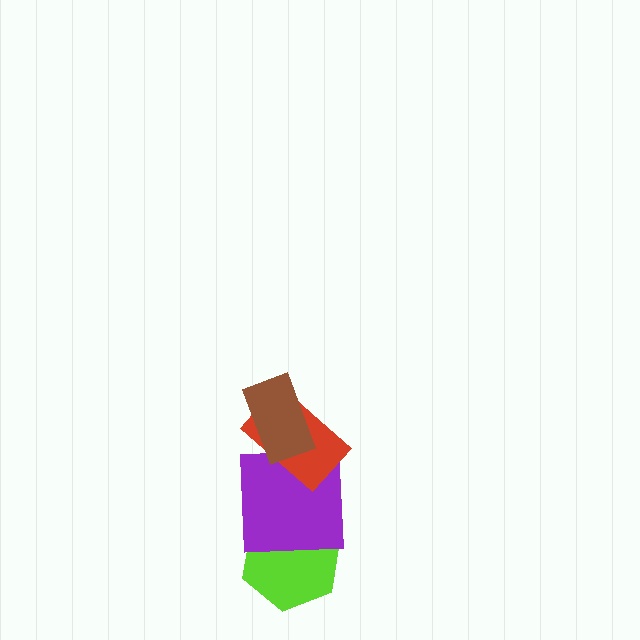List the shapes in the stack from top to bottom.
From top to bottom: the brown rectangle, the red rectangle, the purple square, the lime hexagon.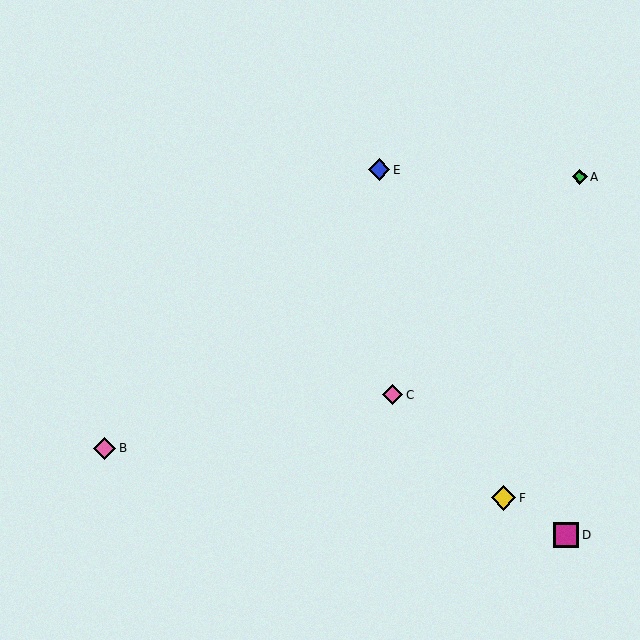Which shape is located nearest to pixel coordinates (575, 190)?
The green diamond (labeled A) at (580, 177) is nearest to that location.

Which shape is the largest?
The magenta square (labeled D) is the largest.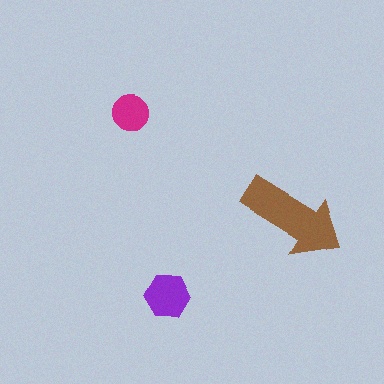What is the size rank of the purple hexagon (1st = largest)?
2nd.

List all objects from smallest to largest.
The magenta circle, the purple hexagon, the brown arrow.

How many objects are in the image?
There are 3 objects in the image.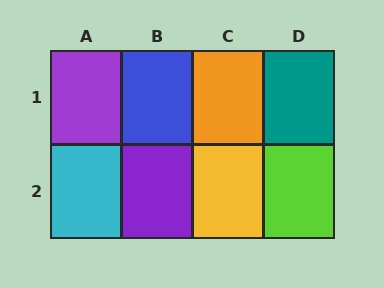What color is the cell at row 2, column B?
Purple.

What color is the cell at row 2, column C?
Yellow.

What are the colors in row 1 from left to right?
Purple, blue, orange, teal.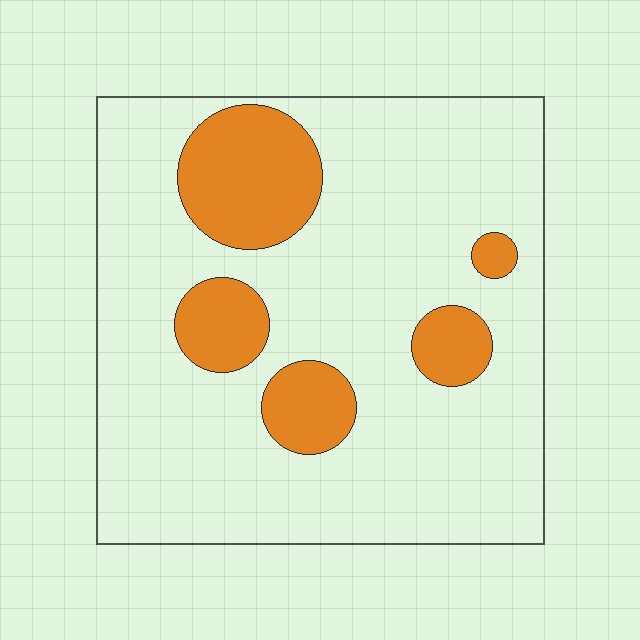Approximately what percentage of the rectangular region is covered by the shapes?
Approximately 20%.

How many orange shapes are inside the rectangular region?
5.